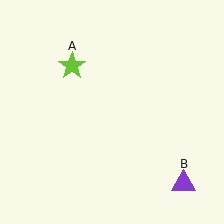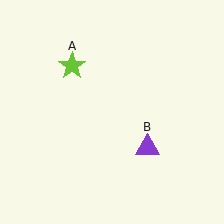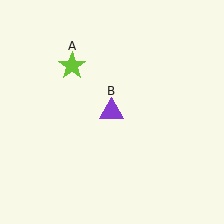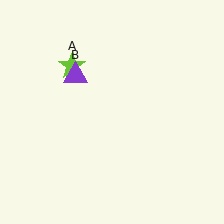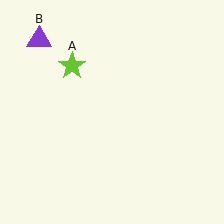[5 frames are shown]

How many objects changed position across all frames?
1 object changed position: purple triangle (object B).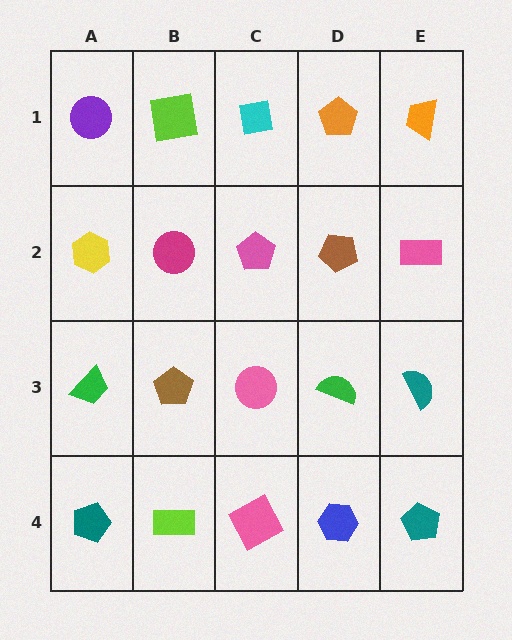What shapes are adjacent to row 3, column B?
A magenta circle (row 2, column B), a lime rectangle (row 4, column B), a green trapezoid (row 3, column A), a pink circle (row 3, column C).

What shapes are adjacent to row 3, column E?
A pink rectangle (row 2, column E), a teal pentagon (row 4, column E), a green semicircle (row 3, column D).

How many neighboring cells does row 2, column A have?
3.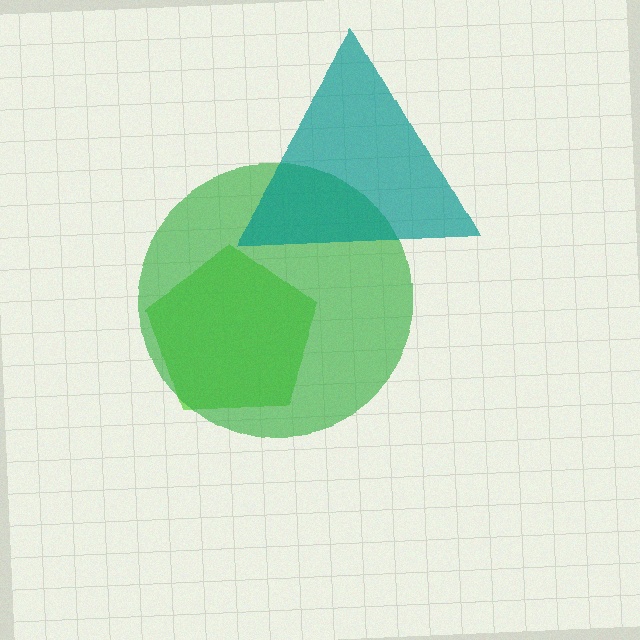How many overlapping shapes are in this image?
There are 3 overlapping shapes in the image.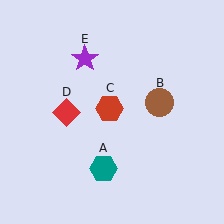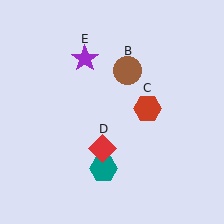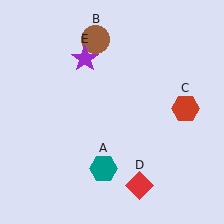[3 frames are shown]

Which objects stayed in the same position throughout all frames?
Teal hexagon (object A) and purple star (object E) remained stationary.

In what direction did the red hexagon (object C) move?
The red hexagon (object C) moved right.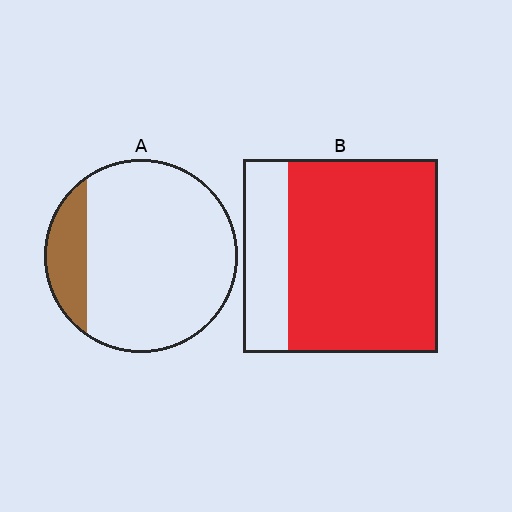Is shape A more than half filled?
No.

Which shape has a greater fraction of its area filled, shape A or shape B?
Shape B.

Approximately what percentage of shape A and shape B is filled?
A is approximately 15% and B is approximately 75%.